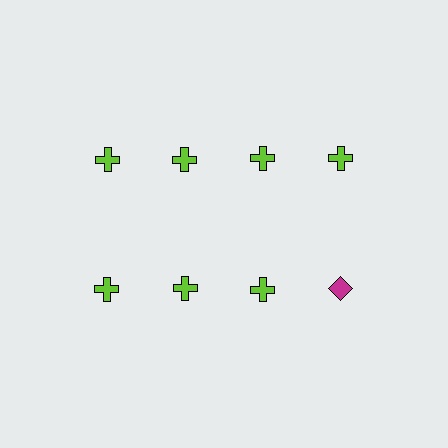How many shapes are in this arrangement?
There are 8 shapes arranged in a grid pattern.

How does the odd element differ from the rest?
It differs in both color (magenta instead of lime) and shape (diamond instead of cross).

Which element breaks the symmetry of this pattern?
The magenta diamond in the second row, second from right column breaks the symmetry. All other shapes are lime crosses.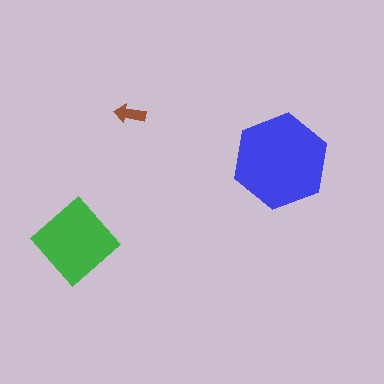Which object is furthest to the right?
The blue hexagon is rightmost.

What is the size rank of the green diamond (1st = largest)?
2nd.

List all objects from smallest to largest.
The brown arrow, the green diamond, the blue hexagon.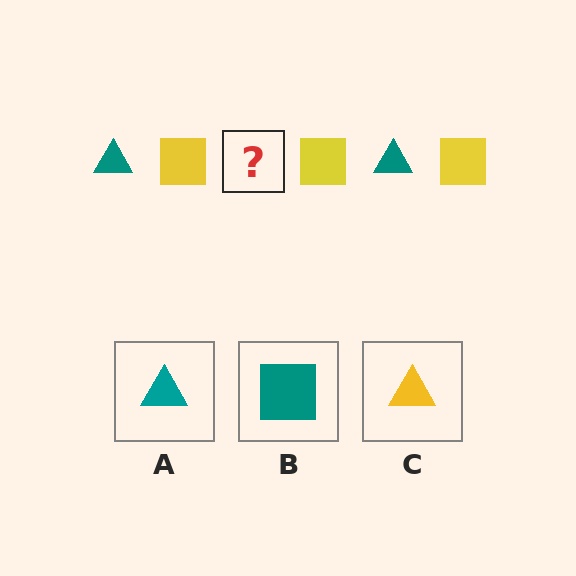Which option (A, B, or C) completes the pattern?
A.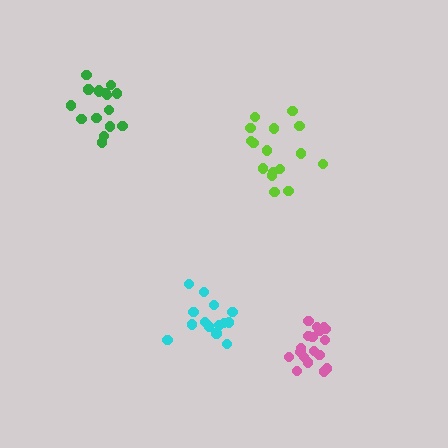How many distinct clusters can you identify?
There are 4 distinct clusters.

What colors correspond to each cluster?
The clusters are colored: lime, pink, green, cyan.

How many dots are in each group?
Group 1: 16 dots, Group 2: 18 dots, Group 3: 17 dots, Group 4: 15 dots (66 total).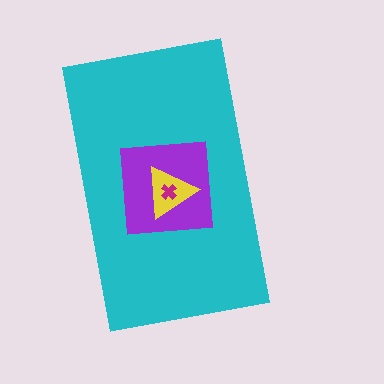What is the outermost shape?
The cyan rectangle.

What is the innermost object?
The magenta cross.